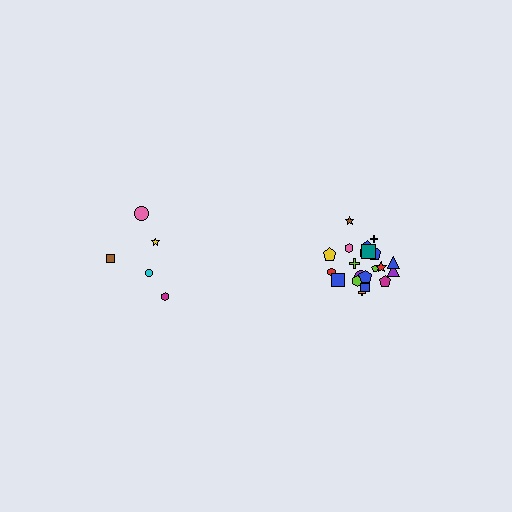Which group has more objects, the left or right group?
The right group.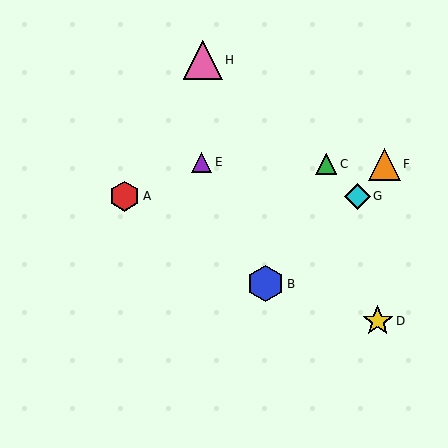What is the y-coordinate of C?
Object C is at y≈164.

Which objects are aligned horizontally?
Objects A, G are aligned horizontally.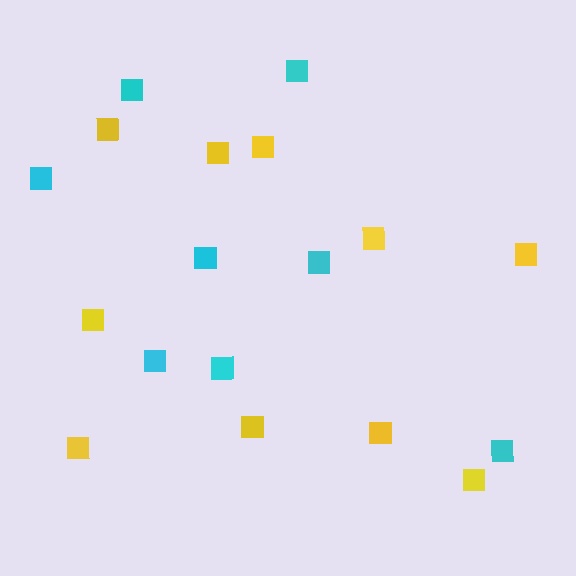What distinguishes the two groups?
There are 2 groups: one group of yellow squares (10) and one group of cyan squares (8).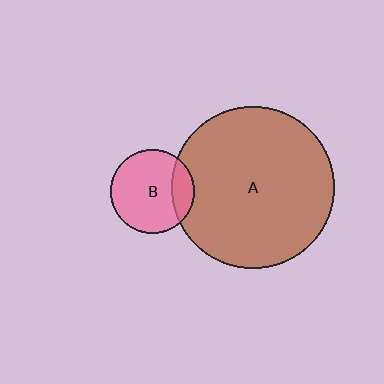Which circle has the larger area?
Circle A (brown).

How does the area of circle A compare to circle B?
Approximately 3.7 times.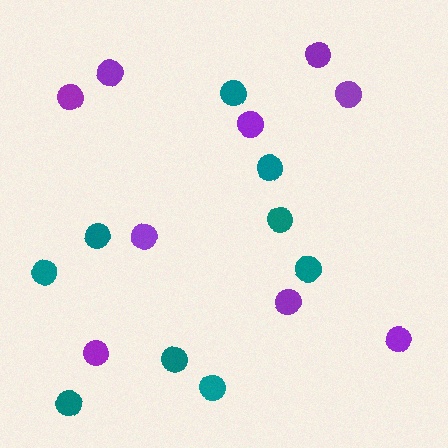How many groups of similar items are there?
There are 2 groups: one group of purple circles (9) and one group of teal circles (9).